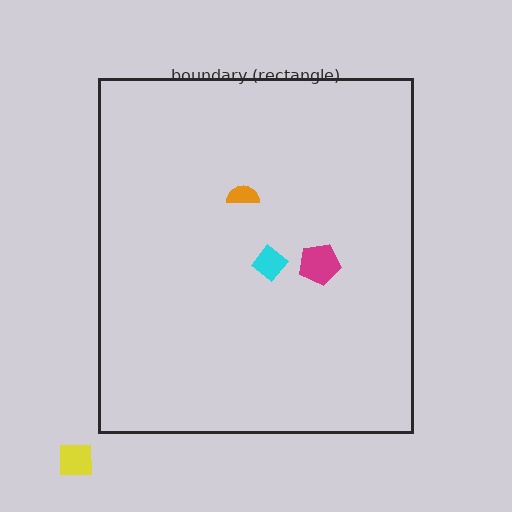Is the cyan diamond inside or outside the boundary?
Inside.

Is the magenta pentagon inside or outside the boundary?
Inside.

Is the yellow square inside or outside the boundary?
Outside.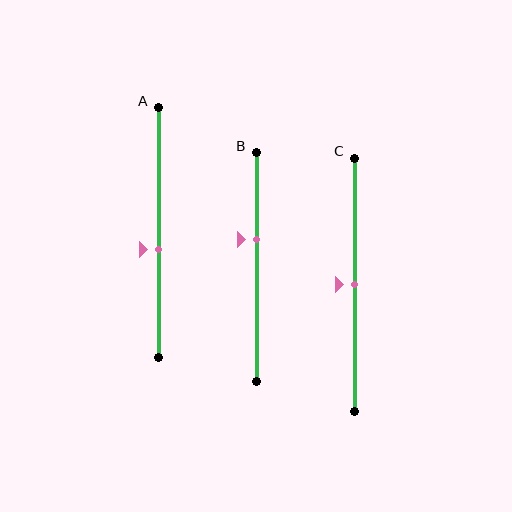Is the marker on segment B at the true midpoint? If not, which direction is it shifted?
No, the marker on segment B is shifted upward by about 12% of the segment length.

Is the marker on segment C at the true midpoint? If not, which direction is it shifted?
Yes, the marker on segment C is at the true midpoint.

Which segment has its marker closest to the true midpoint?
Segment C has its marker closest to the true midpoint.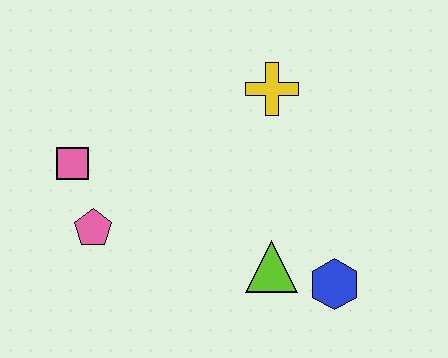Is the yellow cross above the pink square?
Yes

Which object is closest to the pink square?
The pink pentagon is closest to the pink square.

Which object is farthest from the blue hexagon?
The pink square is farthest from the blue hexagon.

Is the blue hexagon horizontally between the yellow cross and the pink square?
No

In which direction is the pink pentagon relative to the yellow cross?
The pink pentagon is to the left of the yellow cross.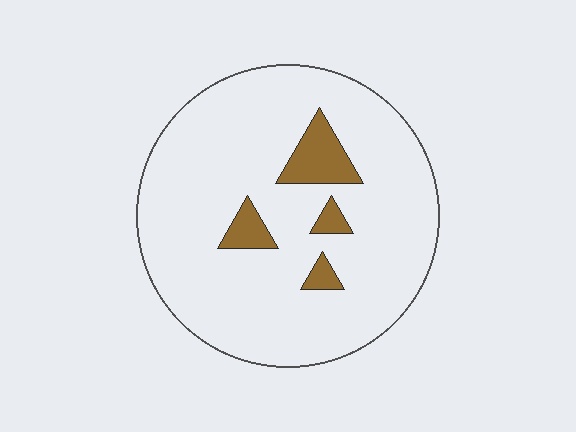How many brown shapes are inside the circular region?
4.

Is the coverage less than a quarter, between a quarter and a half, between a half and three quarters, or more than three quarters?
Less than a quarter.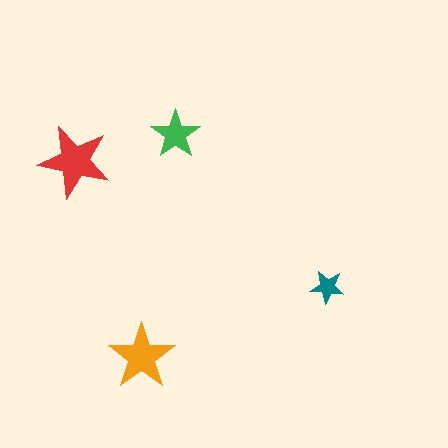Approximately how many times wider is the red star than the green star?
About 1.5 times wider.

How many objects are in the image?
There are 4 objects in the image.